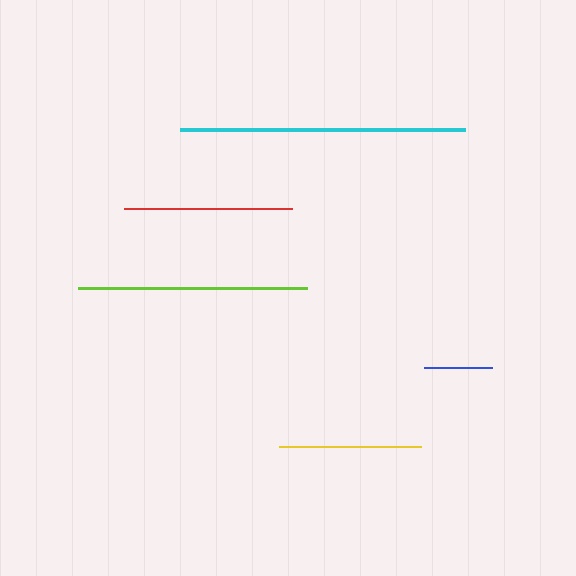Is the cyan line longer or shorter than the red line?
The cyan line is longer than the red line.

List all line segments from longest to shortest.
From longest to shortest: cyan, lime, red, yellow, blue.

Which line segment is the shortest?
The blue line is the shortest at approximately 68 pixels.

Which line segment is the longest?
The cyan line is the longest at approximately 285 pixels.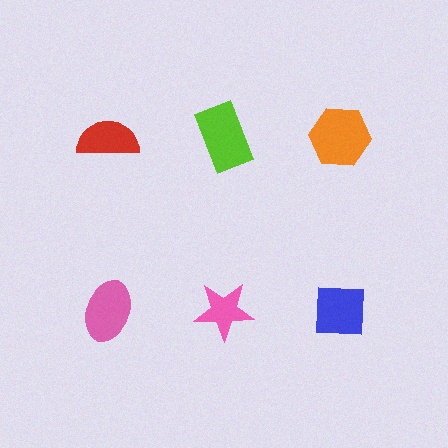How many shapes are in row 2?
3 shapes.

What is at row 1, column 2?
A lime rectangle.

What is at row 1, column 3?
An orange hexagon.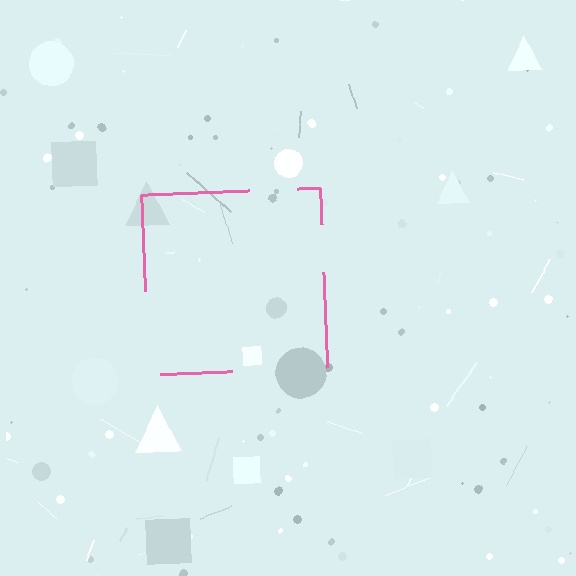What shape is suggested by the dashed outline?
The dashed outline suggests a square.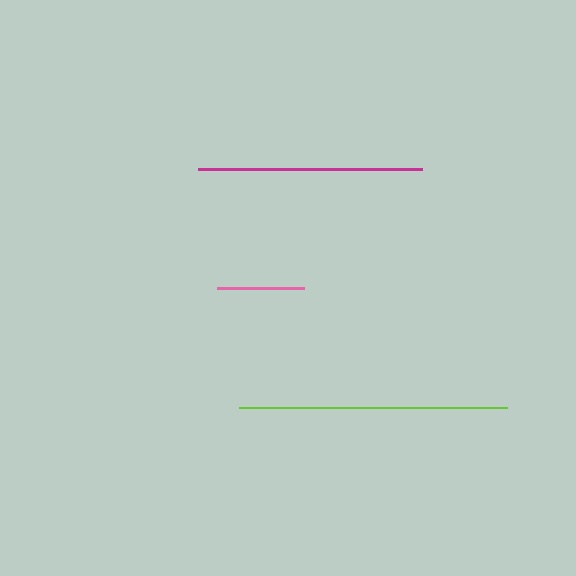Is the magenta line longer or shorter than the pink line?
The magenta line is longer than the pink line.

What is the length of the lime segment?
The lime segment is approximately 268 pixels long.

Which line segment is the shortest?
The pink line is the shortest at approximately 87 pixels.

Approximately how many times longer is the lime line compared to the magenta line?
The lime line is approximately 1.2 times the length of the magenta line.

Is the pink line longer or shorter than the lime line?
The lime line is longer than the pink line.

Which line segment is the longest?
The lime line is the longest at approximately 268 pixels.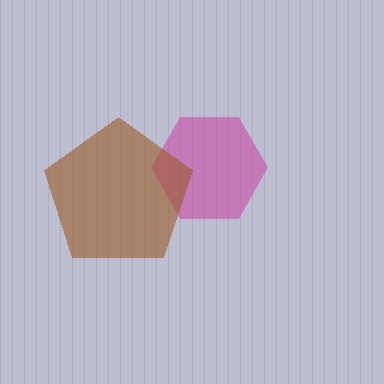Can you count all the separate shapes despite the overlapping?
Yes, there are 2 separate shapes.